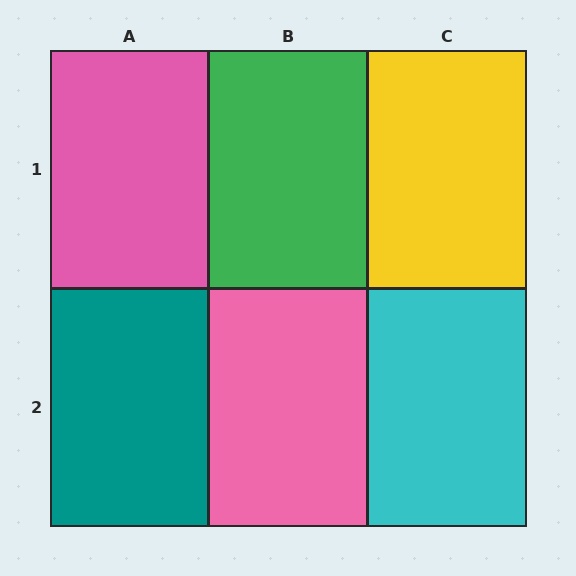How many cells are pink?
2 cells are pink.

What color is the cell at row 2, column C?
Cyan.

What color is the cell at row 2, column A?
Teal.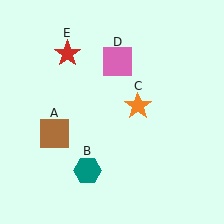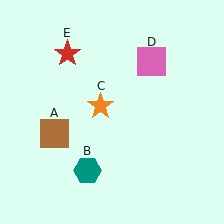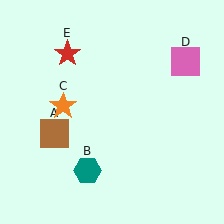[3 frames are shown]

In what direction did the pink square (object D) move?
The pink square (object D) moved right.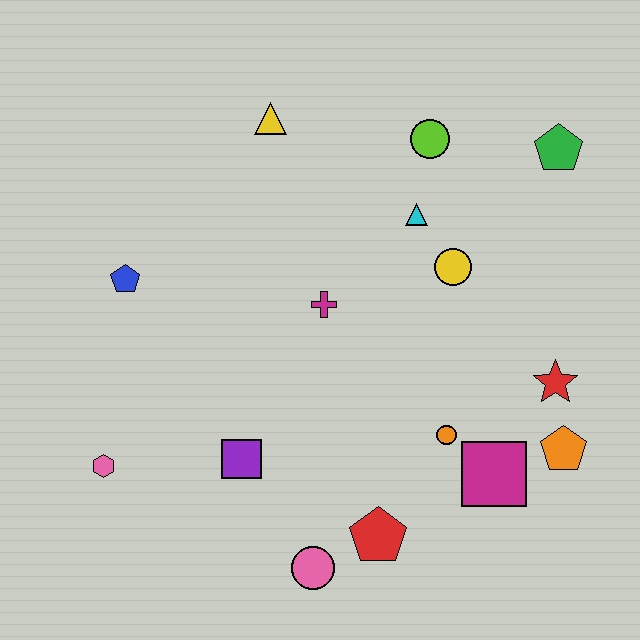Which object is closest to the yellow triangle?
The lime circle is closest to the yellow triangle.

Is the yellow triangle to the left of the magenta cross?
Yes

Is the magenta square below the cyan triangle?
Yes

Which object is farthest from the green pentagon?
The pink hexagon is farthest from the green pentagon.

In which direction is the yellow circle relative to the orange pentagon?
The yellow circle is above the orange pentagon.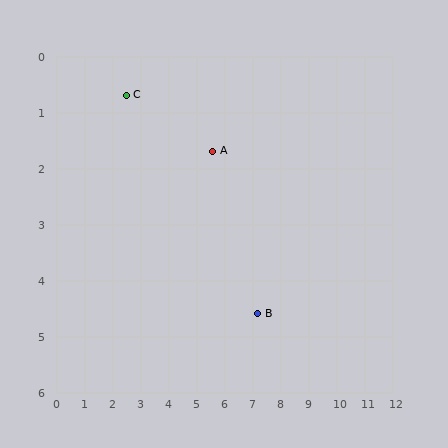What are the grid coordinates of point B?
Point B is at approximately (7.2, 4.6).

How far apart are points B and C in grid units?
Points B and C are about 6.1 grid units apart.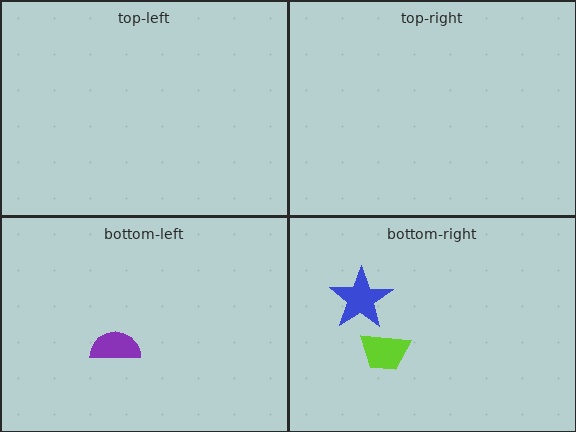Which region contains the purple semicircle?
The bottom-left region.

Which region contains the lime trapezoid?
The bottom-right region.